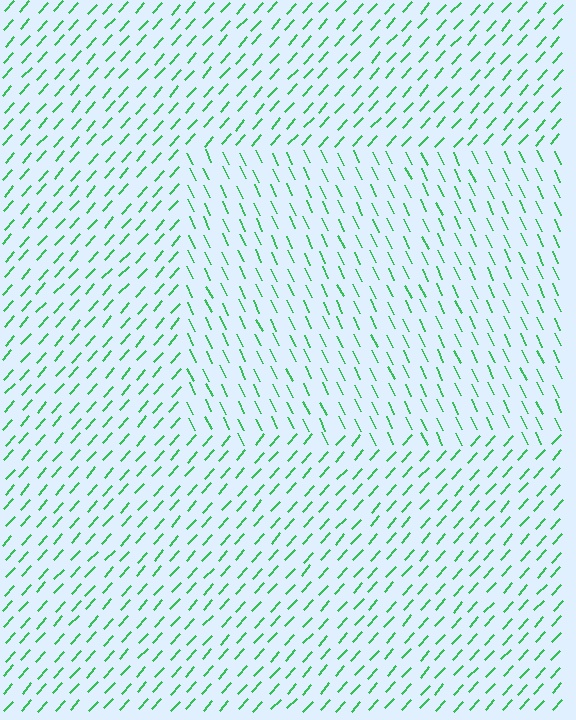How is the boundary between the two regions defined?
The boundary is defined purely by a change in line orientation (approximately 68 degrees difference). All lines are the same color and thickness.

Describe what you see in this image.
The image is filled with small green line segments. A rectangle region in the image has lines oriented differently from the surrounding lines, creating a visible texture boundary.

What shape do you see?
I see a rectangle.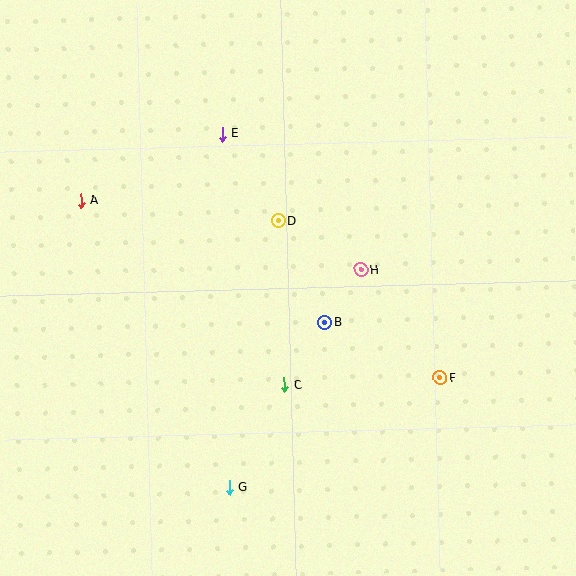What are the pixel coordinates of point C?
Point C is at (284, 385).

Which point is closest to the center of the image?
Point B at (325, 322) is closest to the center.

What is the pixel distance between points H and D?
The distance between H and D is 95 pixels.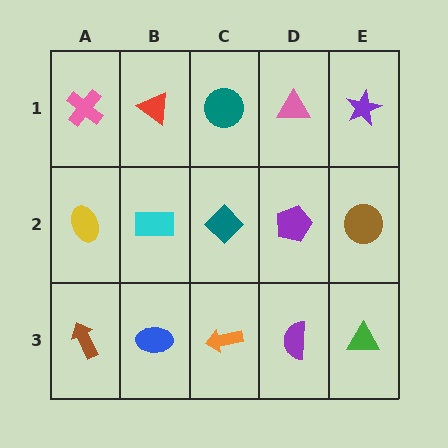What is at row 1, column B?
A red triangle.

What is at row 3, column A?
A brown arrow.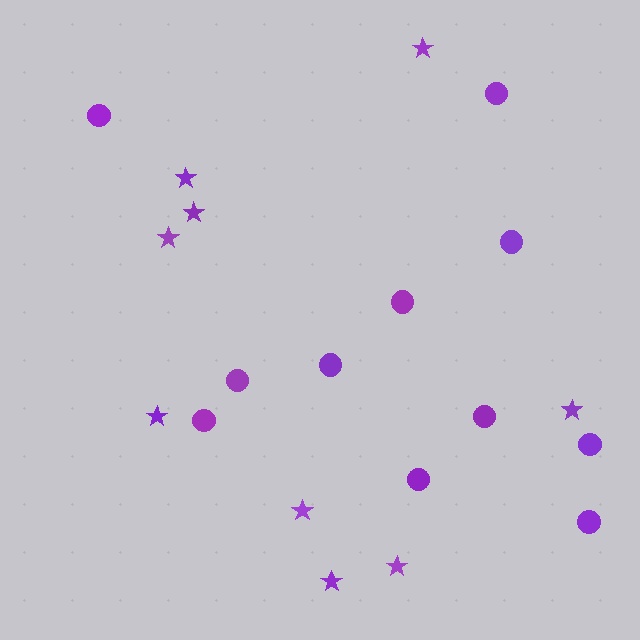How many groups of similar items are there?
There are 2 groups: one group of stars (9) and one group of circles (11).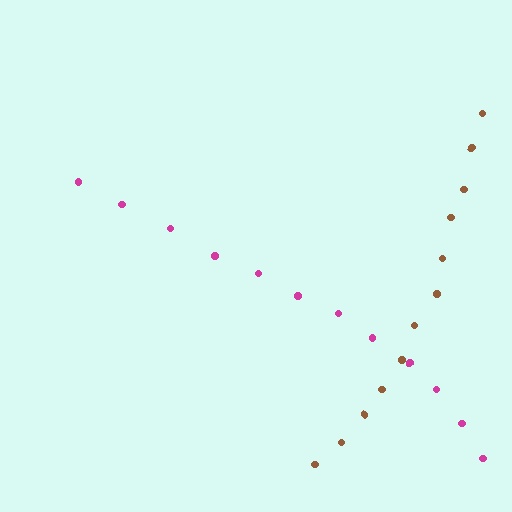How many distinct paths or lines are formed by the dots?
There are 2 distinct paths.